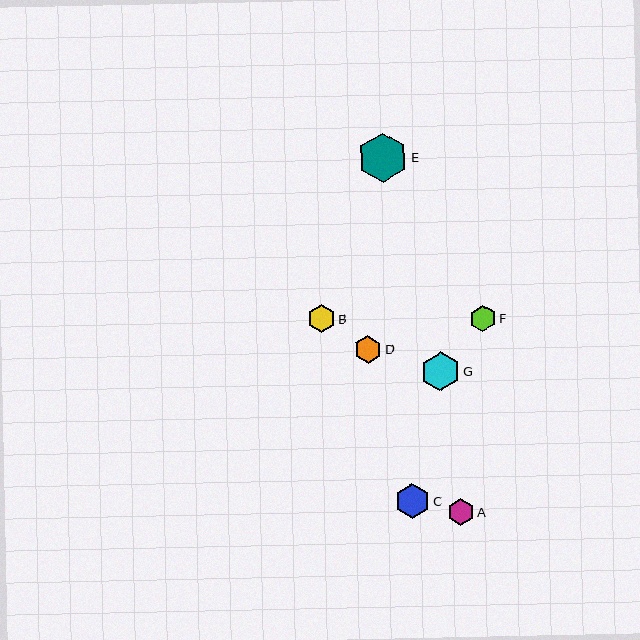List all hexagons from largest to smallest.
From largest to smallest: E, G, C, B, D, A, F.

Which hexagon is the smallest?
Hexagon F is the smallest with a size of approximately 26 pixels.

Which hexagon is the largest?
Hexagon E is the largest with a size of approximately 49 pixels.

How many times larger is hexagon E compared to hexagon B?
Hexagon E is approximately 1.8 times the size of hexagon B.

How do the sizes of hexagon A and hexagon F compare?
Hexagon A and hexagon F are approximately the same size.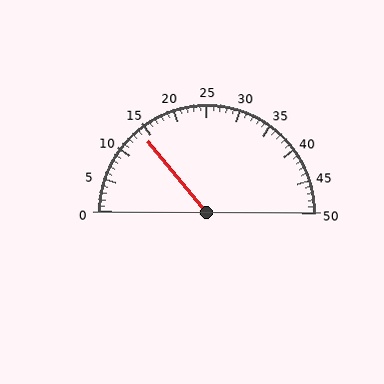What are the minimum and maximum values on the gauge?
The gauge ranges from 0 to 50.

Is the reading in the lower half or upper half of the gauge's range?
The reading is in the lower half of the range (0 to 50).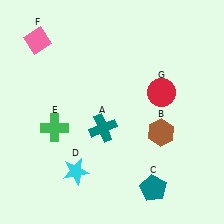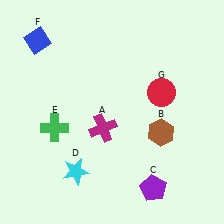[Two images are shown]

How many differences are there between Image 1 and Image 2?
There are 3 differences between the two images.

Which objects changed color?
A changed from teal to magenta. C changed from teal to purple. F changed from pink to blue.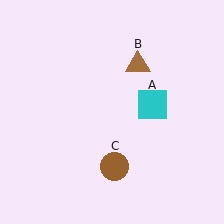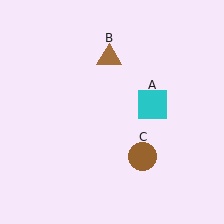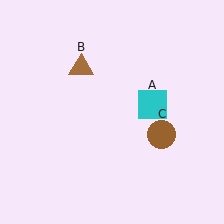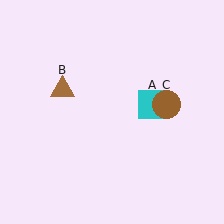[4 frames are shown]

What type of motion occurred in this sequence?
The brown triangle (object B), brown circle (object C) rotated counterclockwise around the center of the scene.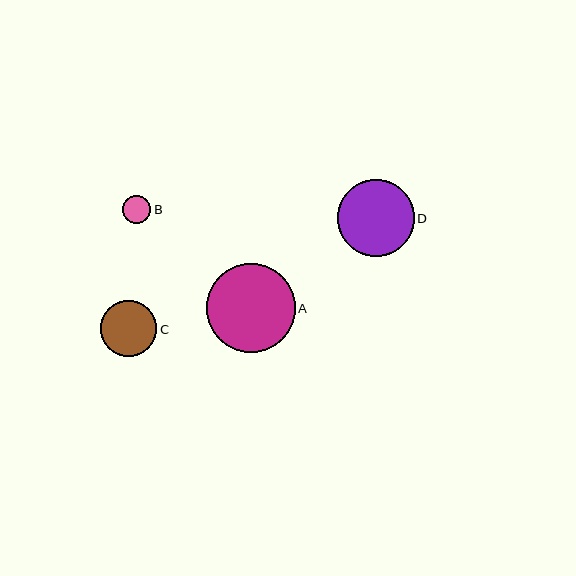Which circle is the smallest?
Circle B is the smallest with a size of approximately 28 pixels.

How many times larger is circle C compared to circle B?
Circle C is approximately 2.0 times the size of circle B.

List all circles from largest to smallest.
From largest to smallest: A, D, C, B.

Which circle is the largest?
Circle A is the largest with a size of approximately 89 pixels.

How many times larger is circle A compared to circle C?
Circle A is approximately 1.6 times the size of circle C.